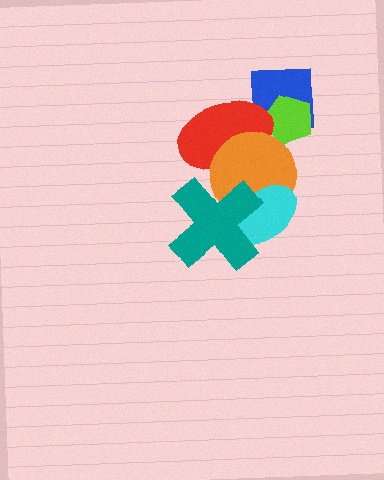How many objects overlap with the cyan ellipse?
2 objects overlap with the cyan ellipse.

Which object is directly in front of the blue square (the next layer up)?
The lime pentagon is directly in front of the blue square.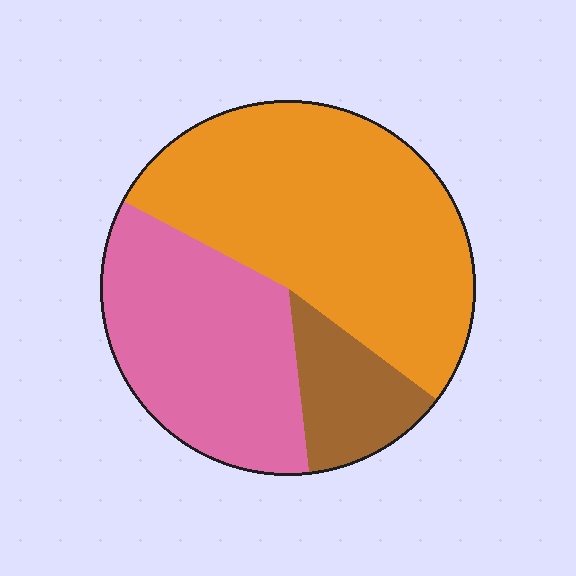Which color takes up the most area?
Orange, at roughly 55%.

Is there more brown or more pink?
Pink.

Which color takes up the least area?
Brown, at roughly 15%.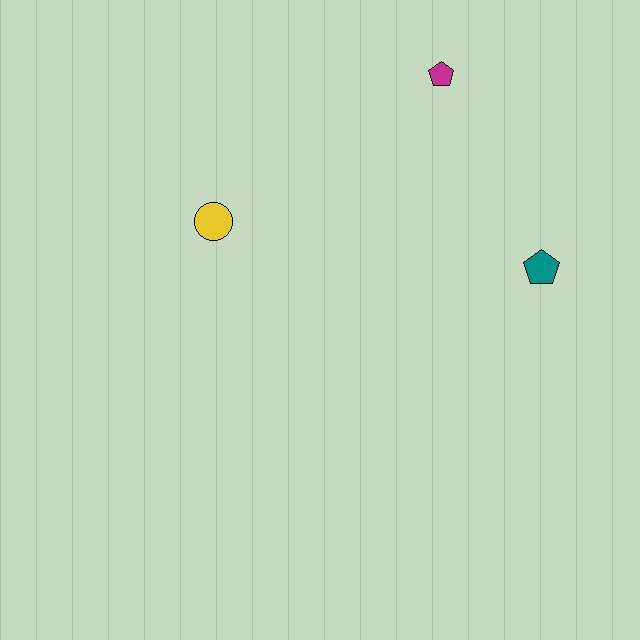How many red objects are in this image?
There are no red objects.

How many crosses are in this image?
There are no crosses.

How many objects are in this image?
There are 3 objects.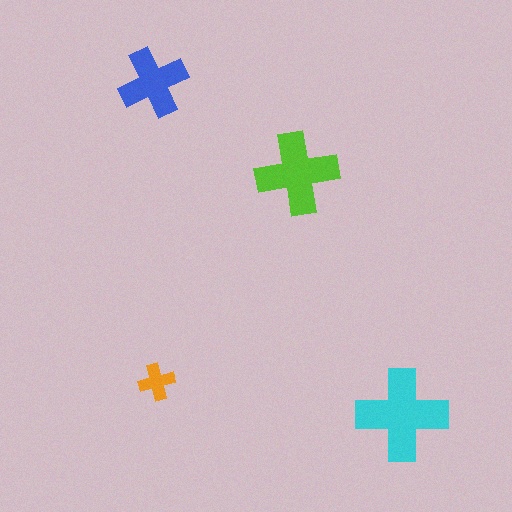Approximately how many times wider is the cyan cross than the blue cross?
About 1.5 times wider.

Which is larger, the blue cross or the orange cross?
The blue one.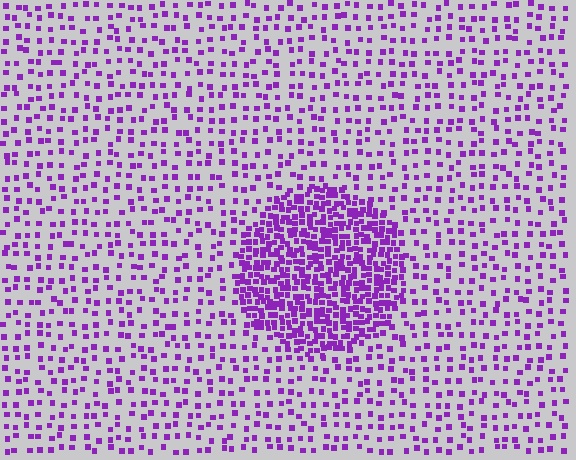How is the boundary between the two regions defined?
The boundary is defined by a change in element density (approximately 2.9x ratio). All elements are the same color, size, and shape.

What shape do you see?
I see a circle.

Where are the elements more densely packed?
The elements are more densely packed inside the circle boundary.